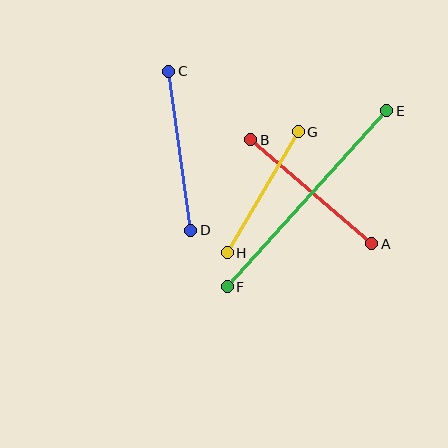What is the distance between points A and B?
The distance is approximately 160 pixels.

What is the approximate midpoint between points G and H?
The midpoint is at approximately (263, 192) pixels.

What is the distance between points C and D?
The distance is approximately 161 pixels.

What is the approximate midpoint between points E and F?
The midpoint is at approximately (307, 199) pixels.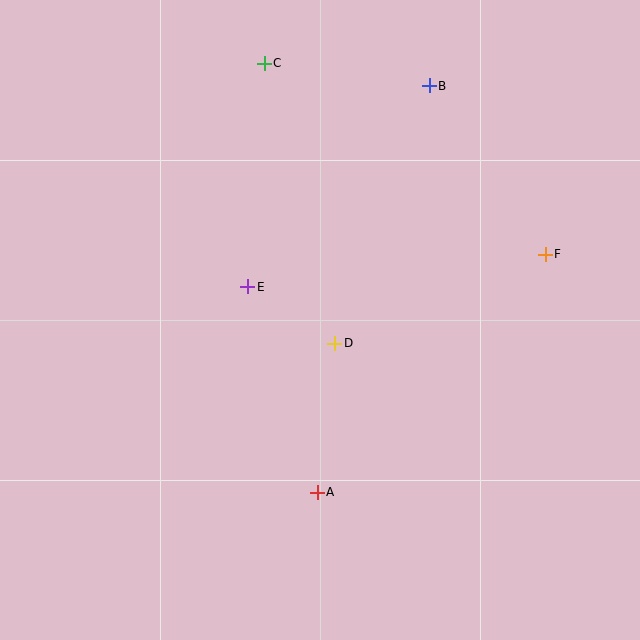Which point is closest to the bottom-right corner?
Point A is closest to the bottom-right corner.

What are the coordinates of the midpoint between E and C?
The midpoint between E and C is at (256, 175).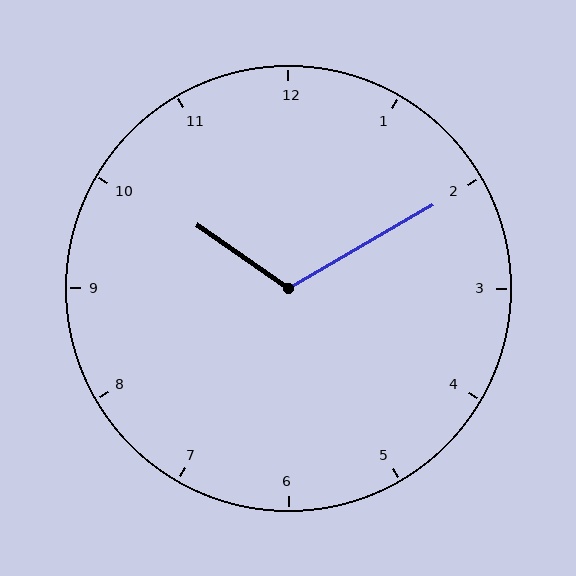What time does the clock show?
10:10.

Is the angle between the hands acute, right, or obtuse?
It is obtuse.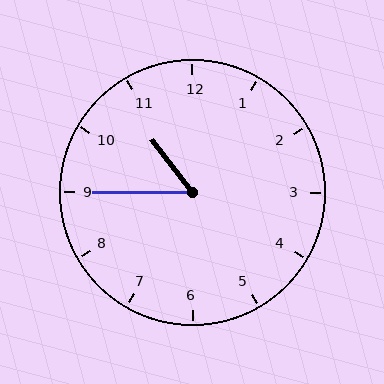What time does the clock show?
10:45.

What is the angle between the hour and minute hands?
Approximately 52 degrees.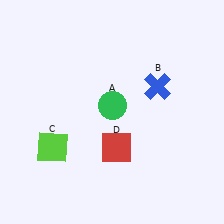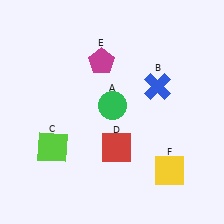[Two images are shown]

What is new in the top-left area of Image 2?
A magenta pentagon (E) was added in the top-left area of Image 2.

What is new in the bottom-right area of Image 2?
A yellow square (F) was added in the bottom-right area of Image 2.